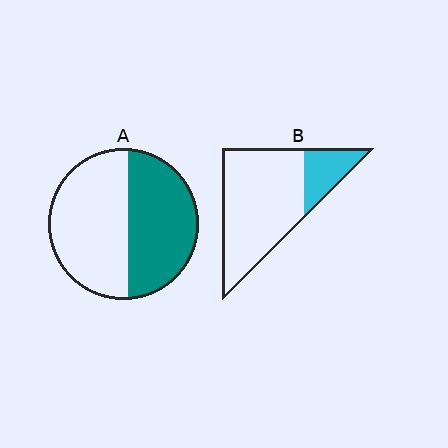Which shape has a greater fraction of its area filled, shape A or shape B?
Shape A.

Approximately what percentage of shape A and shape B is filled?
A is approximately 45% and B is approximately 20%.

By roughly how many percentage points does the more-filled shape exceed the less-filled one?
By roughly 25 percentage points (A over B).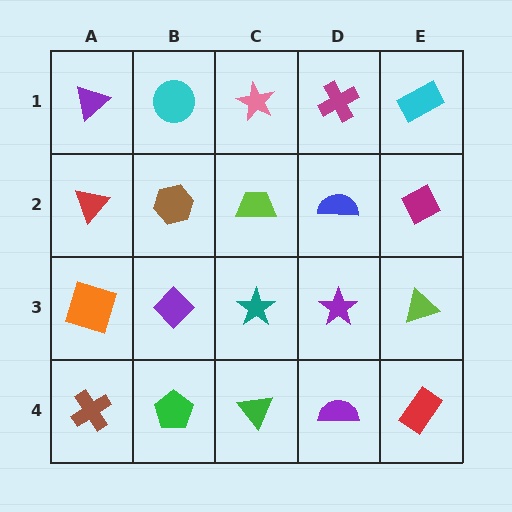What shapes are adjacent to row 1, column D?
A blue semicircle (row 2, column D), a pink star (row 1, column C), a cyan rectangle (row 1, column E).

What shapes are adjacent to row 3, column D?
A blue semicircle (row 2, column D), a purple semicircle (row 4, column D), a teal star (row 3, column C), a lime triangle (row 3, column E).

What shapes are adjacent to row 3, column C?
A lime trapezoid (row 2, column C), a green triangle (row 4, column C), a purple diamond (row 3, column B), a purple star (row 3, column D).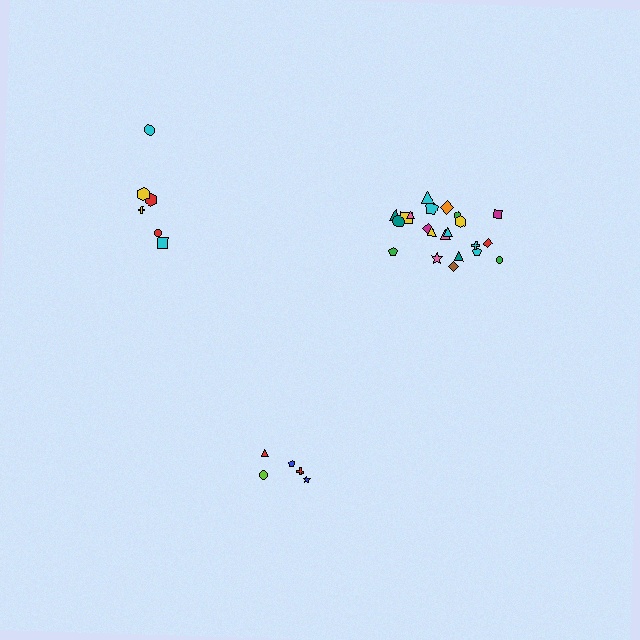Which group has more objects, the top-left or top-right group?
The top-right group.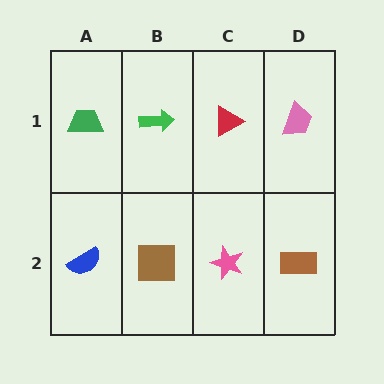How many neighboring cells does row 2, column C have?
3.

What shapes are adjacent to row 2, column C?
A red triangle (row 1, column C), a brown square (row 2, column B), a brown rectangle (row 2, column D).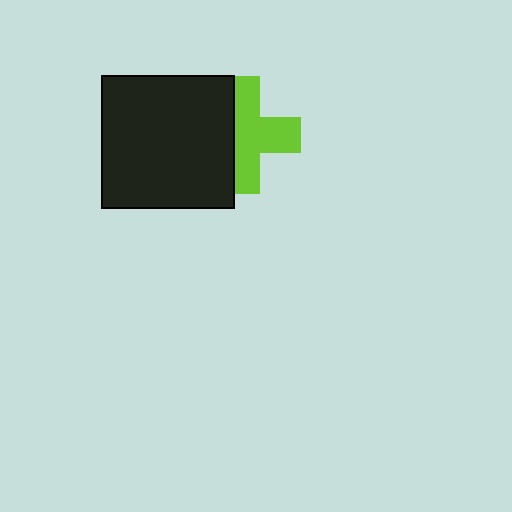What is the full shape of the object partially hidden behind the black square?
The partially hidden object is a lime cross.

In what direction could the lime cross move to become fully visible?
The lime cross could move right. That would shift it out from behind the black square entirely.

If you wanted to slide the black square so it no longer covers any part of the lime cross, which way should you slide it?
Slide it left — that is the most direct way to separate the two shapes.